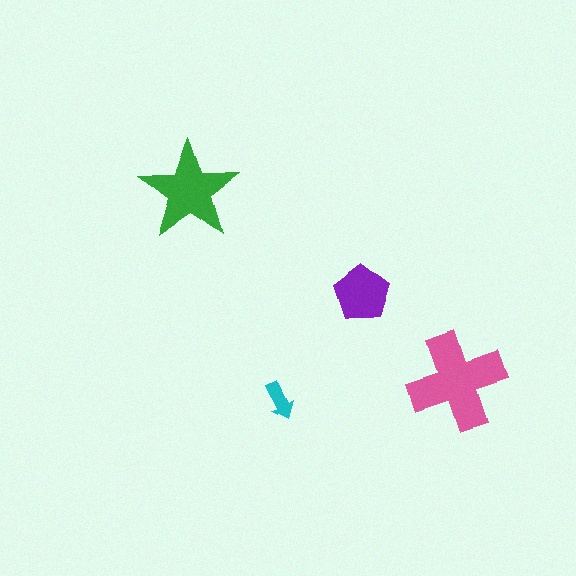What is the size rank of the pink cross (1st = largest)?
1st.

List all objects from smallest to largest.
The cyan arrow, the purple pentagon, the green star, the pink cross.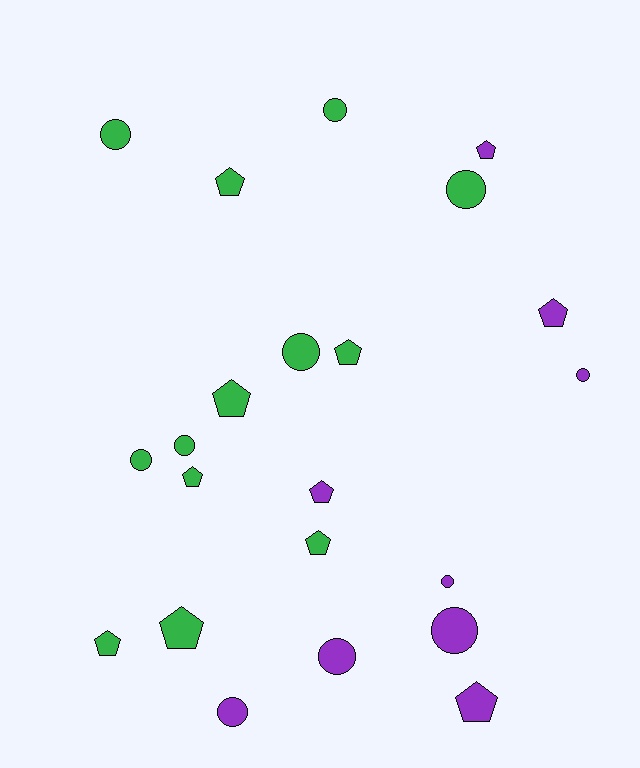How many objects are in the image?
There are 22 objects.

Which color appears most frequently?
Green, with 13 objects.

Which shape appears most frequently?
Pentagon, with 11 objects.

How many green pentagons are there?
There are 7 green pentagons.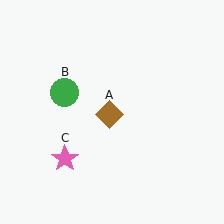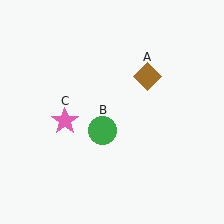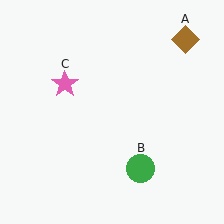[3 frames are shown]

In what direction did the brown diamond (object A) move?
The brown diamond (object A) moved up and to the right.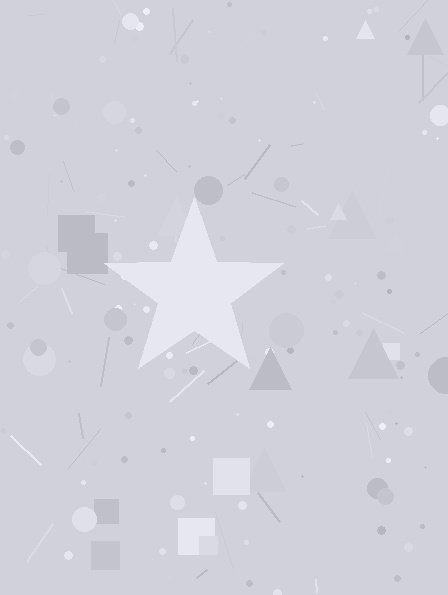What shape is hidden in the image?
A star is hidden in the image.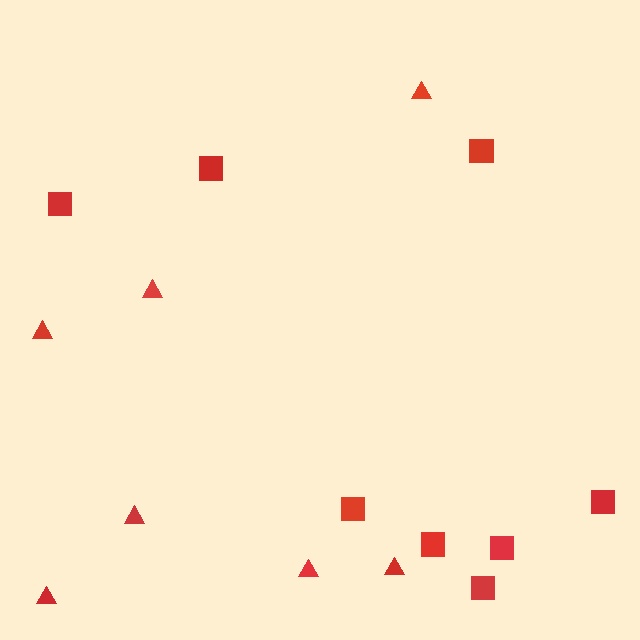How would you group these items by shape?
There are 2 groups: one group of squares (8) and one group of triangles (7).